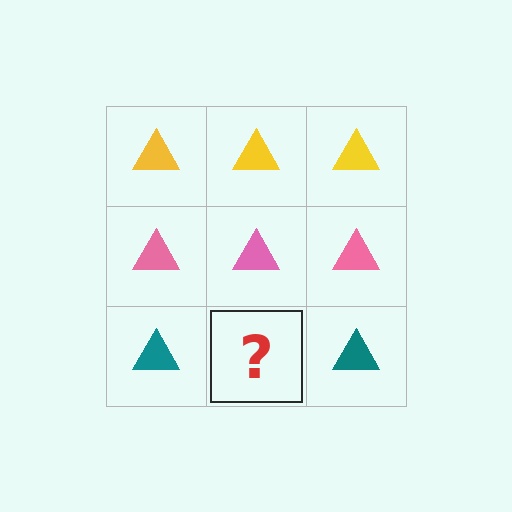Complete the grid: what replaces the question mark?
The question mark should be replaced with a teal triangle.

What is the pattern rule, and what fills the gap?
The rule is that each row has a consistent color. The gap should be filled with a teal triangle.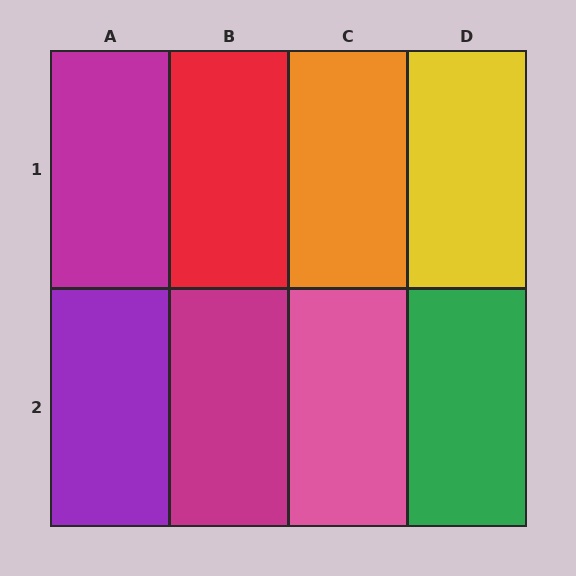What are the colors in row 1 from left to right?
Magenta, red, orange, yellow.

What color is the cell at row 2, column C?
Pink.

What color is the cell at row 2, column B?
Magenta.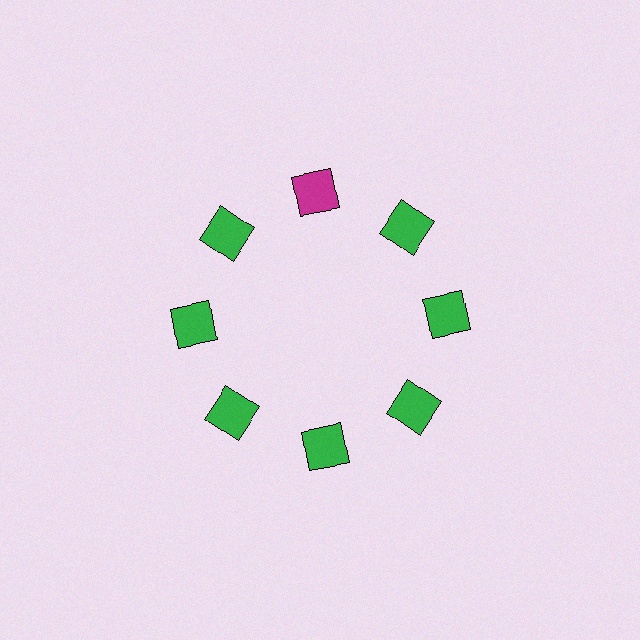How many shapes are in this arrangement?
There are 8 shapes arranged in a ring pattern.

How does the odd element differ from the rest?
It has a different color: magenta instead of green.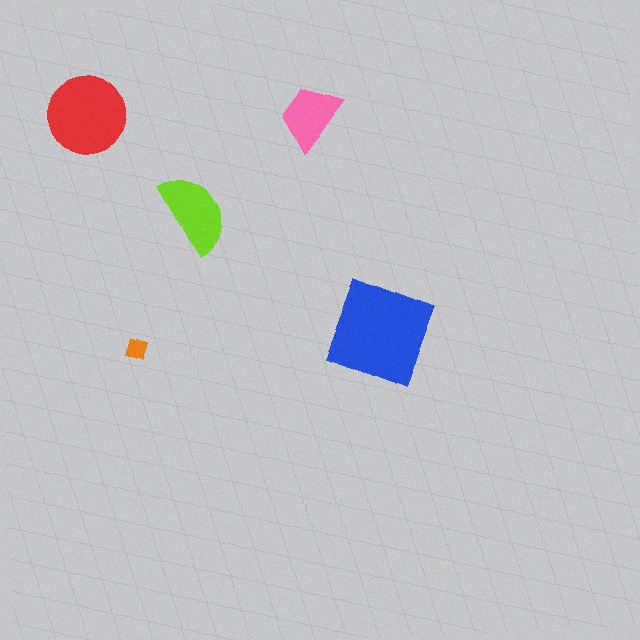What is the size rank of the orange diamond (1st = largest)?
5th.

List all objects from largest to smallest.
The blue square, the red circle, the lime semicircle, the pink trapezoid, the orange diamond.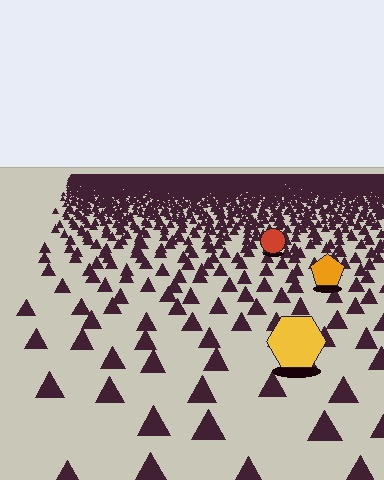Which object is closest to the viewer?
The yellow hexagon is closest. The texture marks near it are larger and more spread out.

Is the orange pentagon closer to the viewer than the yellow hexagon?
No. The yellow hexagon is closer — you can tell from the texture gradient: the ground texture is coarser near it.